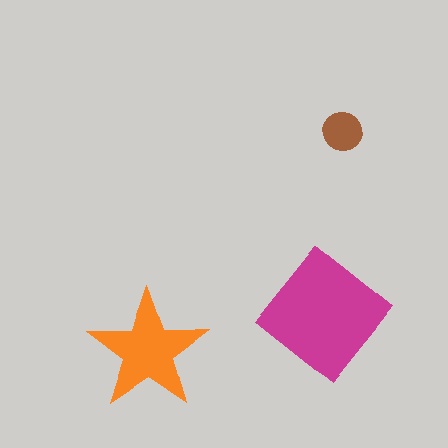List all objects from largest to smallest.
The magenta diamond, the orange star, the brown circle.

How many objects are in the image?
There are 3 objects in the image.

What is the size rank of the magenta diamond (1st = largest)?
1st.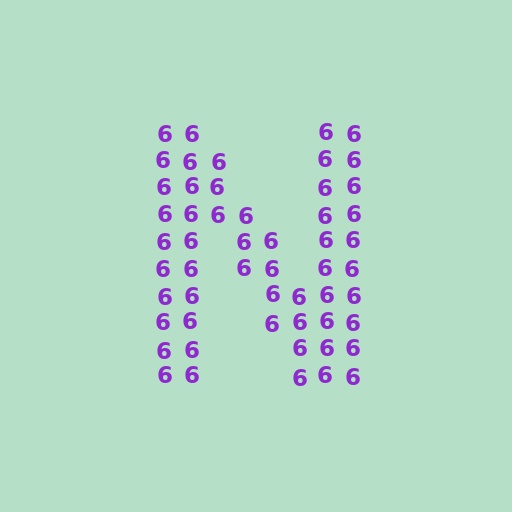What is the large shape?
The large shape is the letter N.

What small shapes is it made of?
It is made of small digit 6's.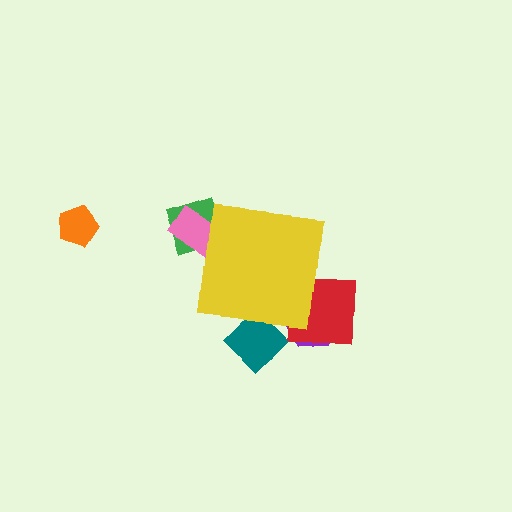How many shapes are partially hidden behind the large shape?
5 shapes are partially hidden.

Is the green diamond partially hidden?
Yes, the green diamond is partially hidden behind the yellow square.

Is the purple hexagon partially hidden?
Yes, the purple hexagon is partially hidden behind the yellow square.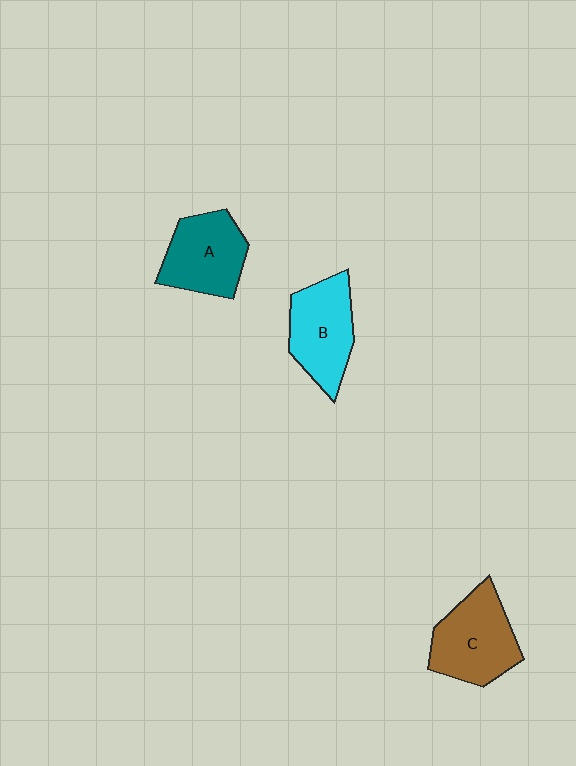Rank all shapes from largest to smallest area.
From largest to smallest: C (brown), B (cyan), A (teal).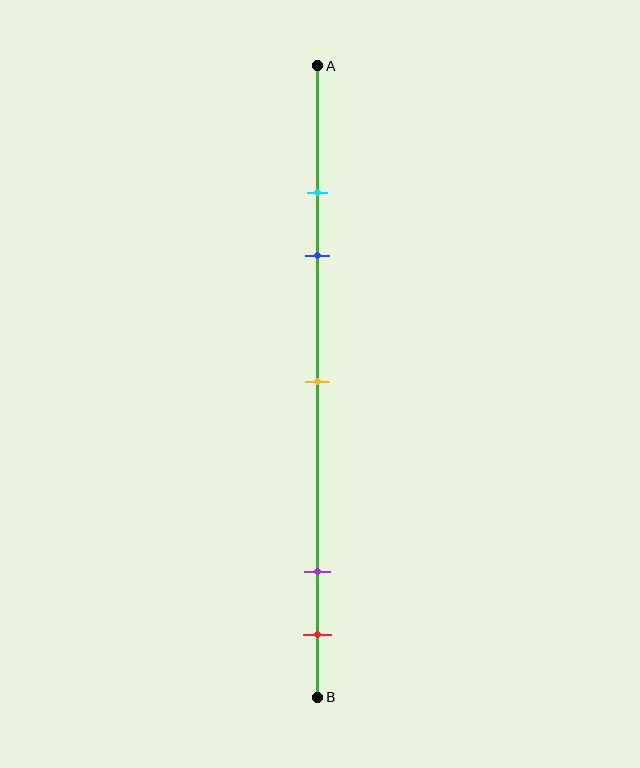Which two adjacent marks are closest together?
The cyan and blue marks are the closest adjacent pair.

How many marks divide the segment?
There are 5 marks dividing the segment.